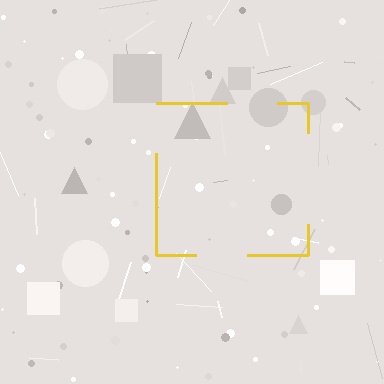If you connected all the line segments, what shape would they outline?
They would outline a square.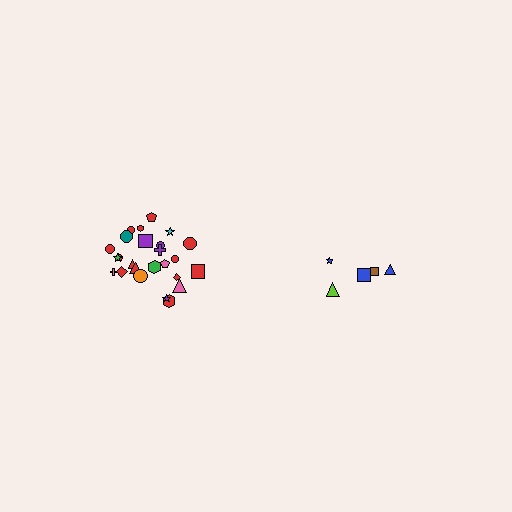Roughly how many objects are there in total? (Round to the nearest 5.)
Roughly 30 objects in total.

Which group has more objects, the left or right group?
The left group.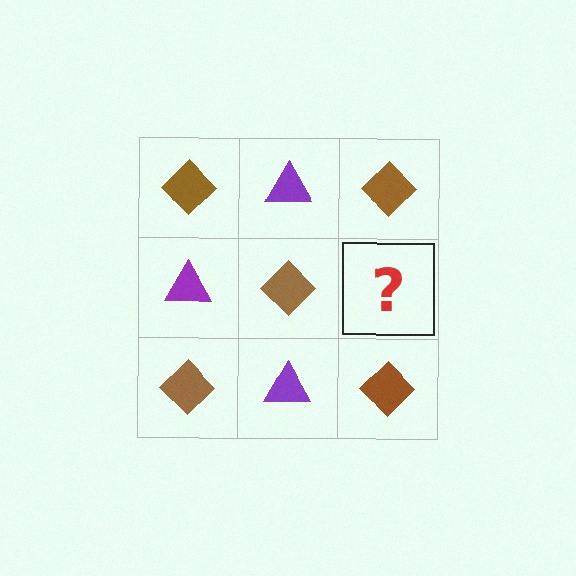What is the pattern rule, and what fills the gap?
The rule is that it alternates brown diamond and purple triangle in a checkerboard pattern. The gap should be filled with a purple triangle.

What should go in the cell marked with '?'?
The missing cell should contain a purple triangle.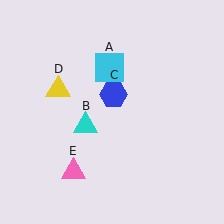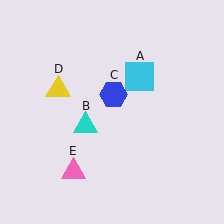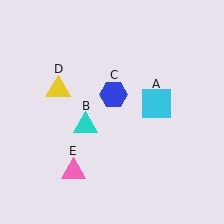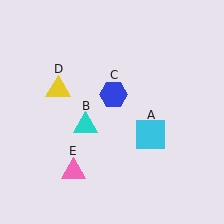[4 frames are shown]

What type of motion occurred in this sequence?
The cyan square (object A) rotated clockwise around the center of the scene.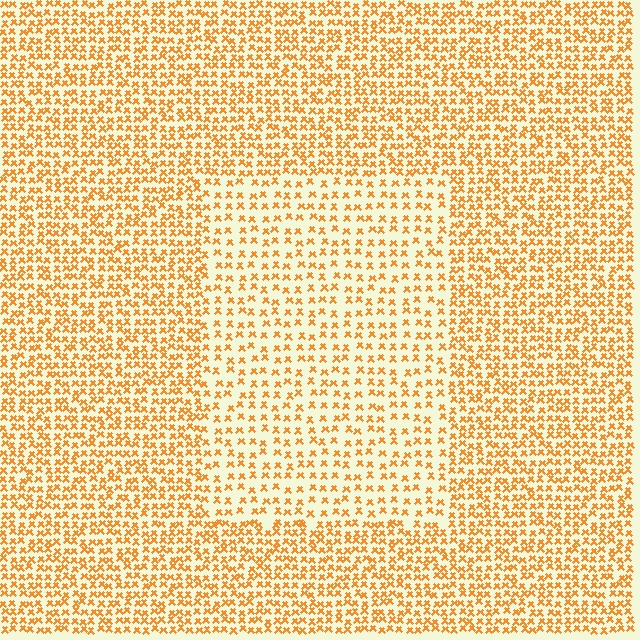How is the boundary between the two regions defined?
The boundary is defined by a change in element density (approximately 1.8x ratio). All elements are the same color, size, and shape.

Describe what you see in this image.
The image contains small orange elements arranged at two different densities. A rectangle-shaped region is visible where the elements are less densely packed than the surrounding area.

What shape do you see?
I see a rectangle.